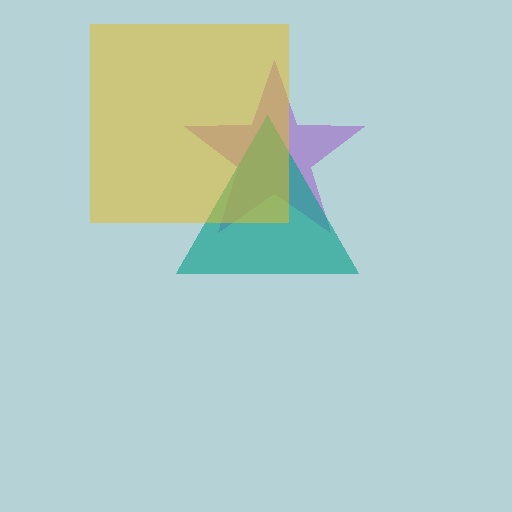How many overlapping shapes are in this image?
There are 3 overlapping shapes in the image.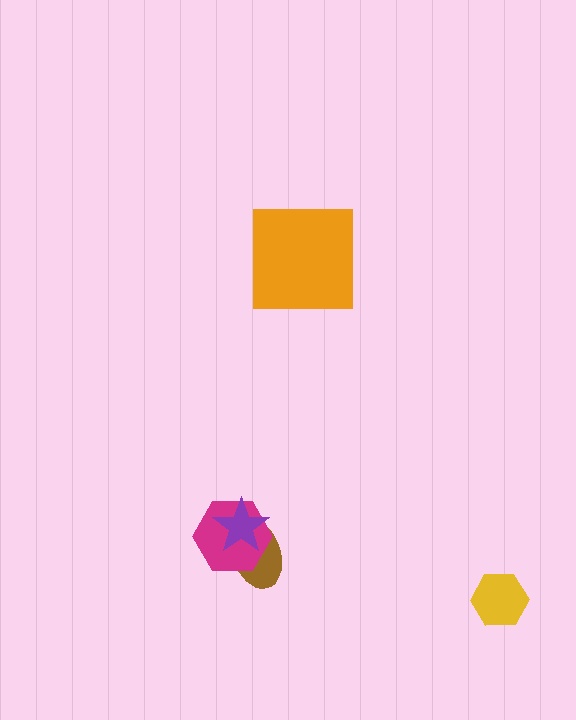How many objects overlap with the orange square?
0 objects overlap with the orange square.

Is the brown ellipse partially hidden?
Yes, it is partially covered by another shape.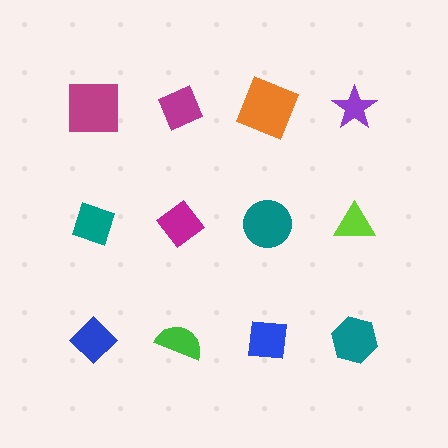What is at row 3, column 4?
A teal hexagon.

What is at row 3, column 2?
A green semicircle.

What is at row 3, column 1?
A blue diamond.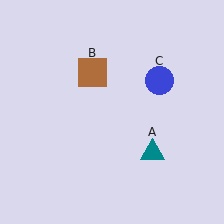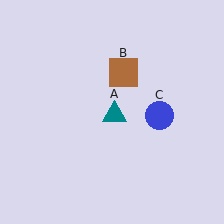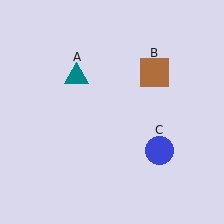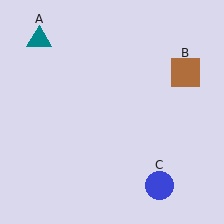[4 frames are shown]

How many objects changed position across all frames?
3 objects changed position: teal triangle (object A), brown square (object B), blue circle (object C).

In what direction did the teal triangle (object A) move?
The teal triangle (object A) moved up and to the left.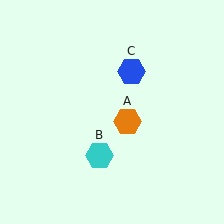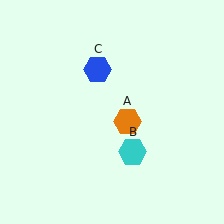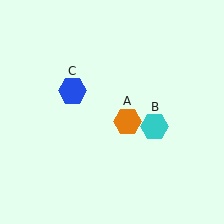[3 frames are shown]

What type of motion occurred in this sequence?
The cyan hexagon (object B), blue hexagon (object C) rotated counterclockwise around the center of the scene.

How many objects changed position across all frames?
2 objects changed position: cyan hexagon (object B), blue hexagon (object C).